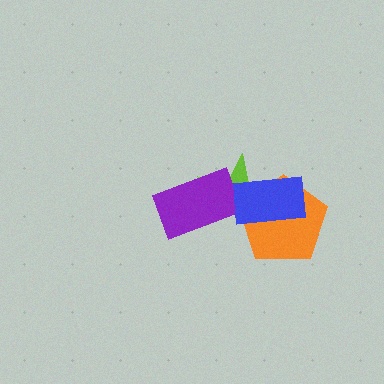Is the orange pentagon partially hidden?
Yes, it is partially covered by another shape.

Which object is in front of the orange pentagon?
The blue rectangle is in front of the orange pentagon.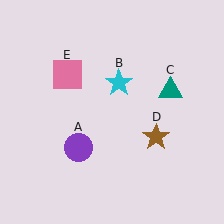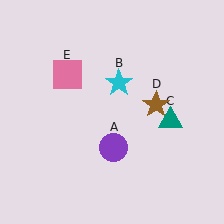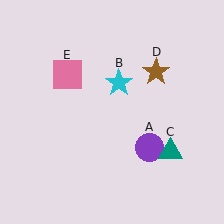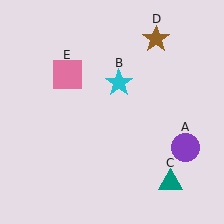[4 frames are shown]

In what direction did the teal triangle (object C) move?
The teal triangle (object C) moved down.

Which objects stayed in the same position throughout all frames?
Cyan star (object B) and pink square (object E) remained stationary.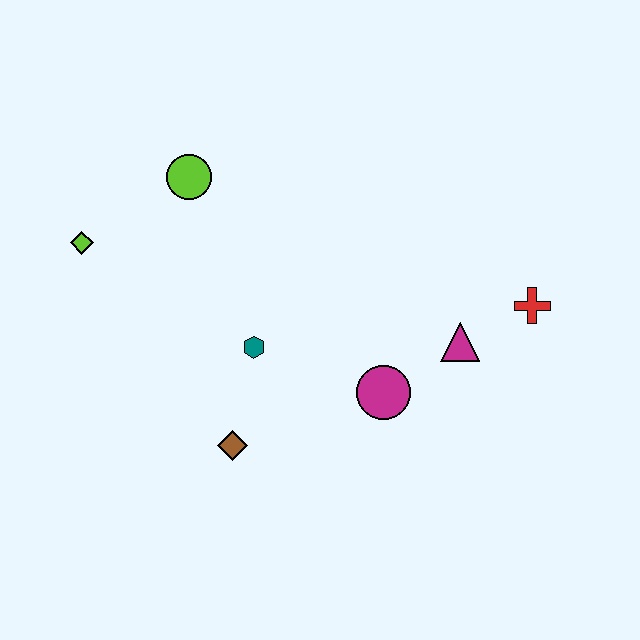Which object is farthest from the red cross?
The lime diamond is farthest from the red cross.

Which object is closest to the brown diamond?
The teal hexagon is closest to the brown diamond.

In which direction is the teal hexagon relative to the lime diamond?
The teal hexagon is to the right of the lime diamond.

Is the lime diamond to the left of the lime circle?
Yes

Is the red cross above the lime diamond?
No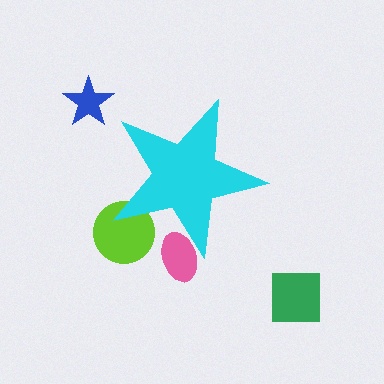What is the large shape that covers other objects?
A cyan star.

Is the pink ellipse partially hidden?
Yes, the pink ellipse is partially hidden behind the cyan star.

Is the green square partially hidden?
No, the green square is fully visible.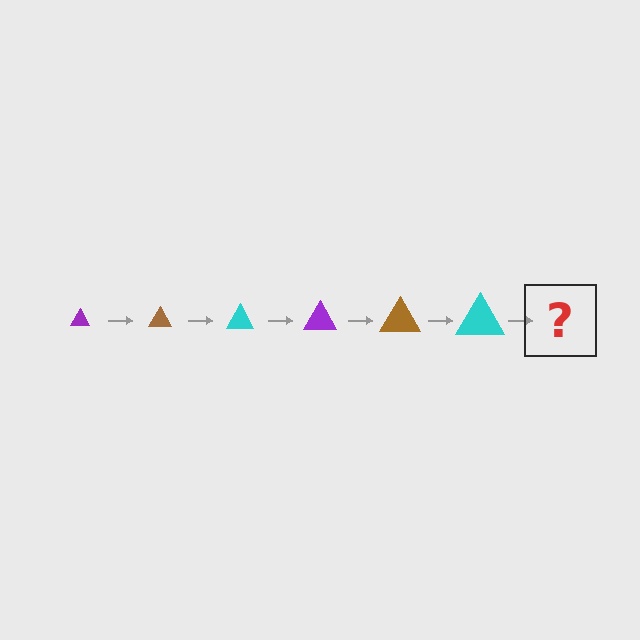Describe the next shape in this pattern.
It should be a purple triangle, larger than the previous one.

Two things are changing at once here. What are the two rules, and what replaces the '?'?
The two rules are that the triangle grows larger each step and the color cycles through purple, brown, and cyan. The '?' should be a purple triangle, larger than the previous one.